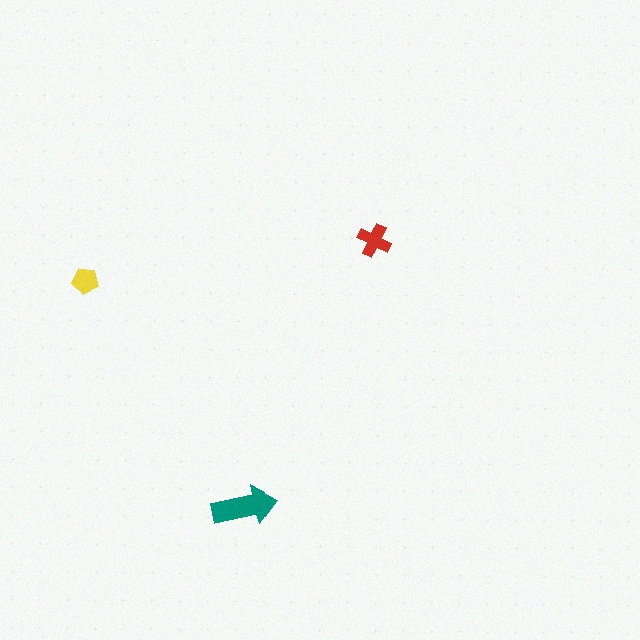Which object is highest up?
The red cross is topmost.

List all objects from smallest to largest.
The yellow pentagon, the red cross, the teal arrow.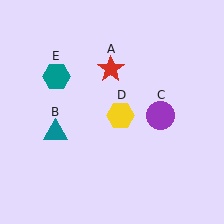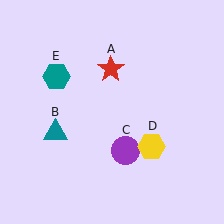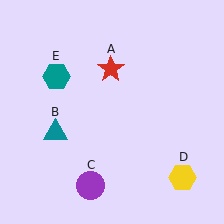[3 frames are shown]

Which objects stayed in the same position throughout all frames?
Red star (object A) and teal triangle (object B) and teal hexagon (object E) remained stationary.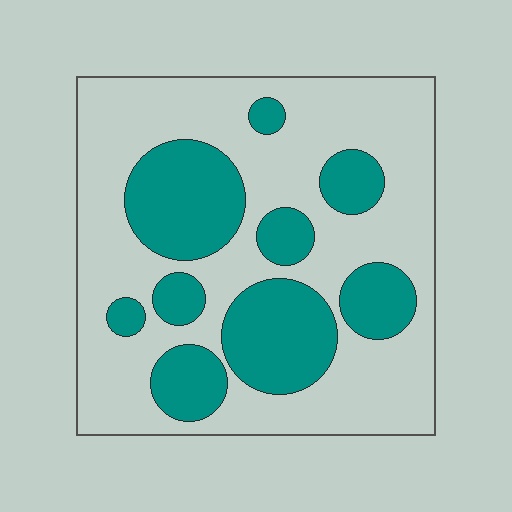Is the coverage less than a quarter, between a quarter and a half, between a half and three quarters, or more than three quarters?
Between a quarter and a half.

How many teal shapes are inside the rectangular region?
9.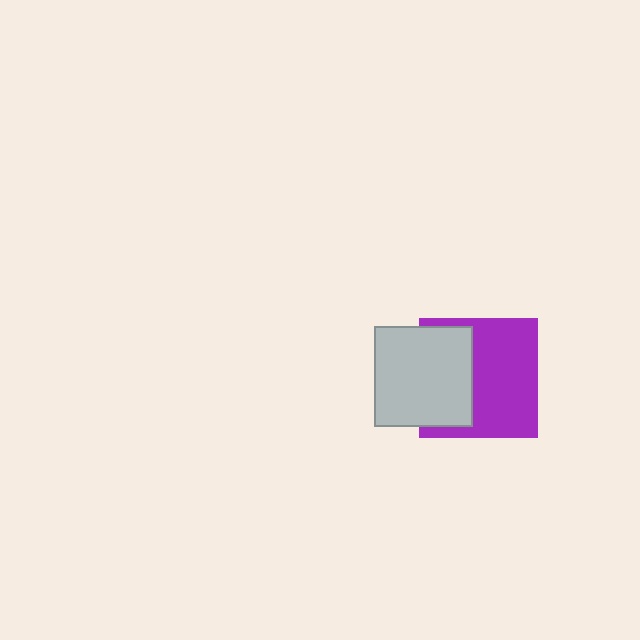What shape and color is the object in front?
The object in front is a light gray rectangle.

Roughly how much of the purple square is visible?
About half of it is visible (roughly 61%).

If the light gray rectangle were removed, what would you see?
You would see the complete purple square.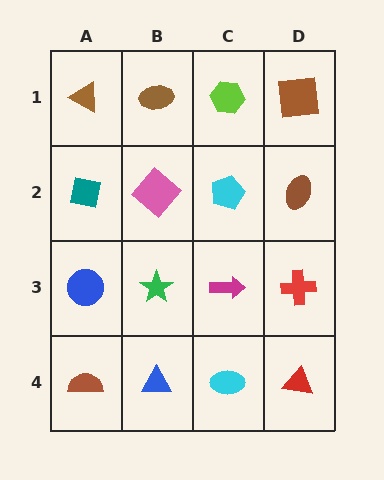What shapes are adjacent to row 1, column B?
A pink diamond (row 2, column B), a brown triangle (row 1, column A), a lime hexagon (row 1, column C).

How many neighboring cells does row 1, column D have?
2.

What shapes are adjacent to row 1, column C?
A cyan pentagon (row 2, column C), a brown ellipse (row 1, column B), a brown square (row 1, column D).